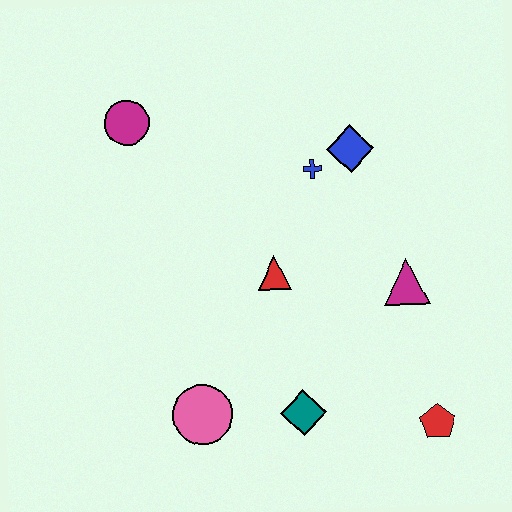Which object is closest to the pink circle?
The teal diamond is closest to the pink circle.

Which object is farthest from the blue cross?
The red pentagon is farthest from the blue cross.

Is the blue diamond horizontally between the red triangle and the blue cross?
No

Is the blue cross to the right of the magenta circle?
Yes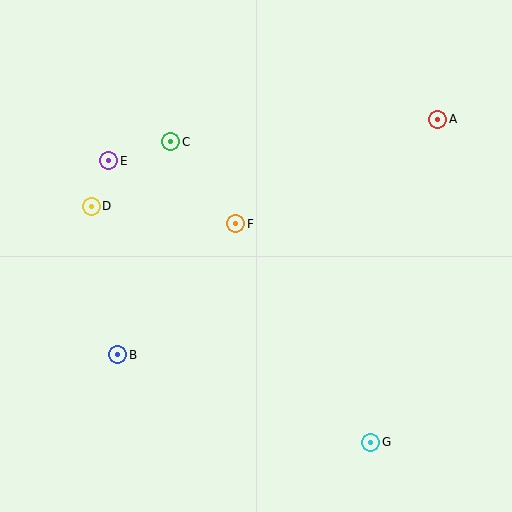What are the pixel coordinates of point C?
Point C is at (171, 142).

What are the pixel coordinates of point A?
Point A is at (438, 119).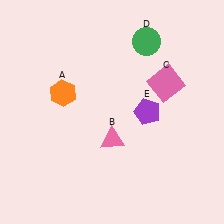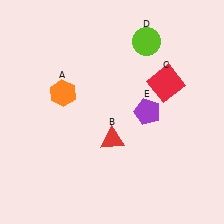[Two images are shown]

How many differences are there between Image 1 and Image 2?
There are 3 differences between the two images.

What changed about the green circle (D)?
In Image 1, D is green. In Image 2, it changed to lime.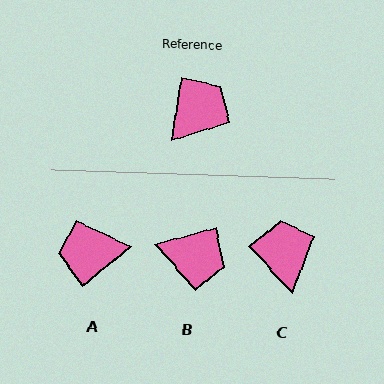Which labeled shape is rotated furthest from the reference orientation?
A, about 138 degrees away.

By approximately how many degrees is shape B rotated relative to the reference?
Approximately 65 degrees clockwise.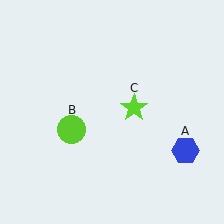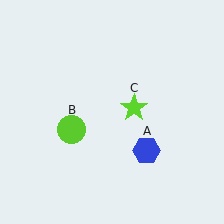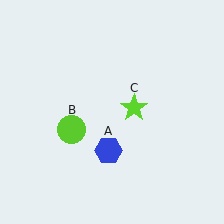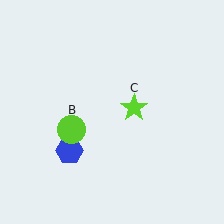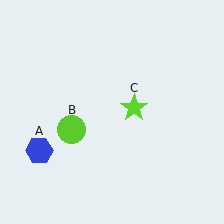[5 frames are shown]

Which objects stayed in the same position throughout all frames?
Lime circle (object B) and lime star (object C) remained stationary.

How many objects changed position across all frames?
1 object changed position: blue hexagon (object A).